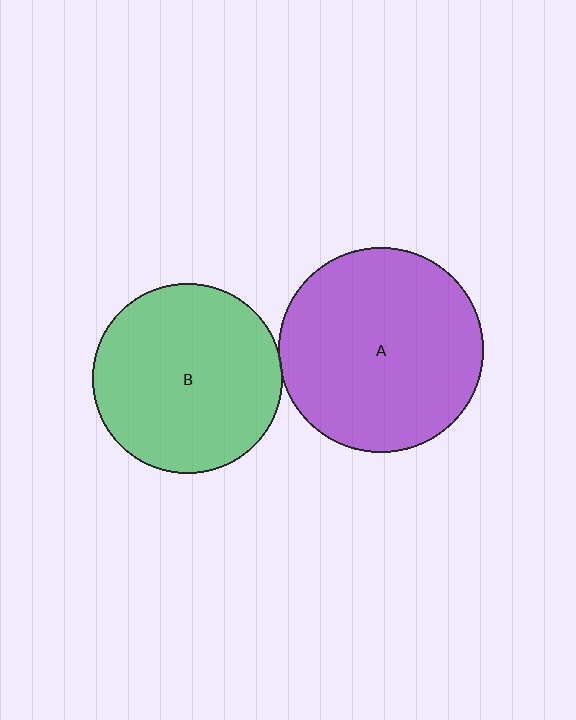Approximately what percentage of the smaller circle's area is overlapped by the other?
Approximately 5%.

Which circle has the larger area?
Circle A (purple).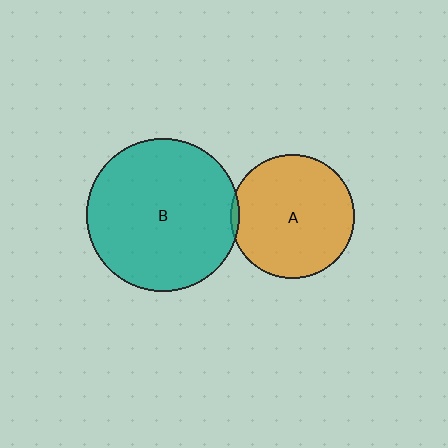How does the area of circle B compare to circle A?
Approximately 1.5 times.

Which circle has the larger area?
Circle B (teal).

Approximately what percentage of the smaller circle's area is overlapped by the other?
Approximately 5%.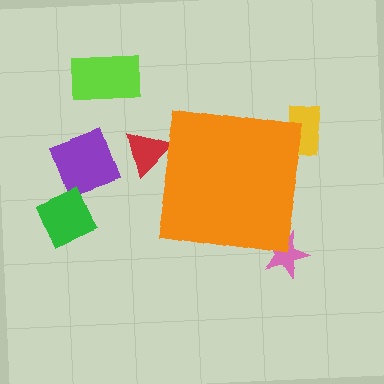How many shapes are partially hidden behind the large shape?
3 shapes are partially hidden.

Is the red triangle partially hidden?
Yes, the red triangle is partially hidden behind the orange square.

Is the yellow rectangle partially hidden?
Yes, the yellow rectangle is partially hidden behind the orange square.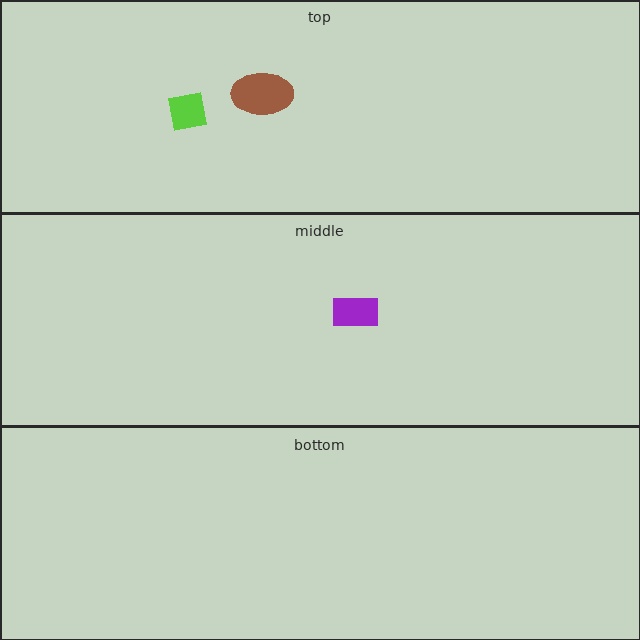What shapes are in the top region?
The brown ellipse, the lime square.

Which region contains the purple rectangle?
The middle region.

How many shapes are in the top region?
2.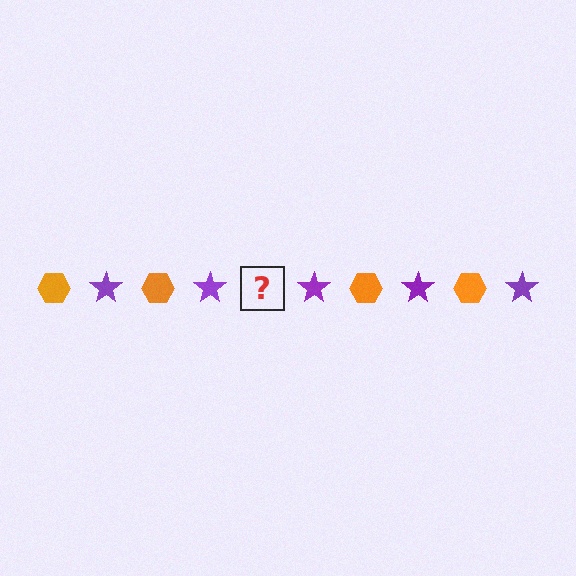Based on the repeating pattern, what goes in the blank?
The blank should be an orange hexagon.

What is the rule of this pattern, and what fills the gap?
The rule is that the pattern alternates between orange hexagon and purple star. The gap should be filled with an orange hexagon.